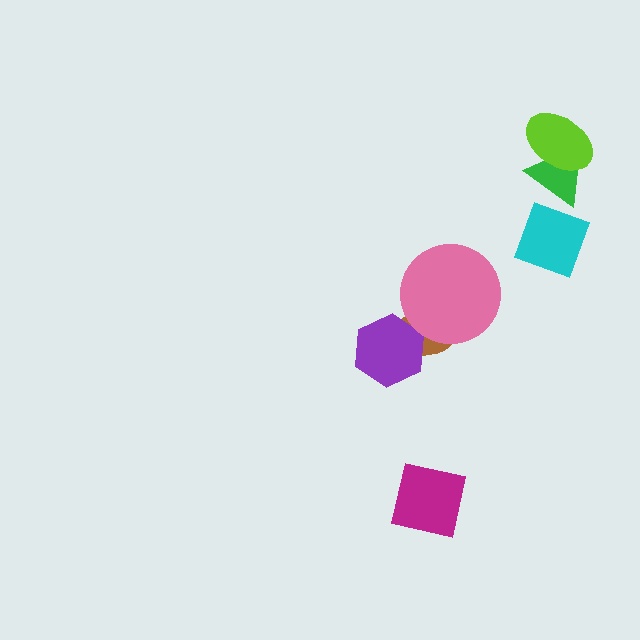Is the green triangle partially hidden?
Yes, it is partially covered by another shape.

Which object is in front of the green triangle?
The lime ellipse is in front of the green triangle.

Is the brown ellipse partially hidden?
Yes, it is partially covered by another shape.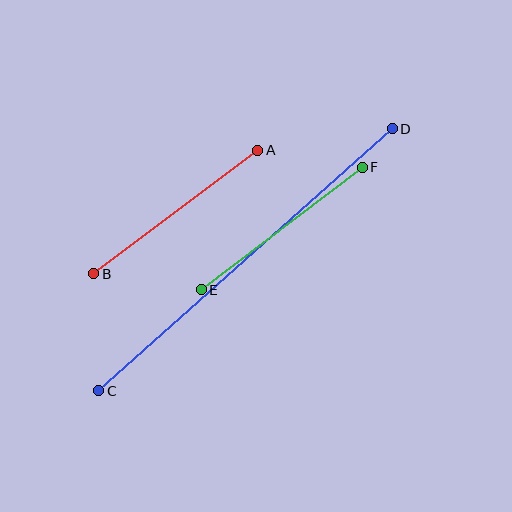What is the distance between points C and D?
The distance is approximately 393 pixels.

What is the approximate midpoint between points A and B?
The midpoint is at approximately (176, 212) pixels.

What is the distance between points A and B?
The distance is approximately 205 pixels.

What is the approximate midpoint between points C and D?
The midpoint is at approximately (245, 260) pixels.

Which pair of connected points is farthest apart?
Points C and D are farthest apart.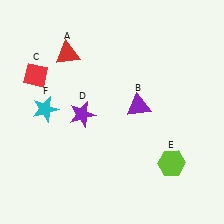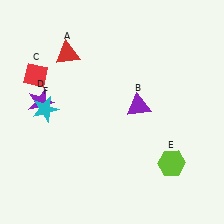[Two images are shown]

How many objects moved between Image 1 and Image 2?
1 object moved between the two images.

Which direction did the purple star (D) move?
The purple star (D) moved left.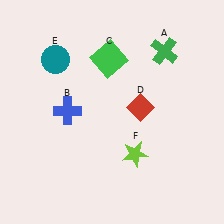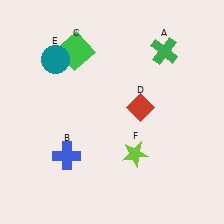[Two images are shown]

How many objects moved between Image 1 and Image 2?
2 objects moved between the two images.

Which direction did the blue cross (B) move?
The blue cross (B) moved down.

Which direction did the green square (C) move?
The green square (C) moved left.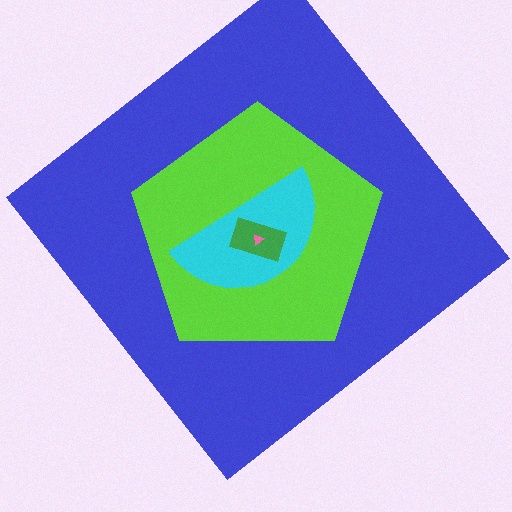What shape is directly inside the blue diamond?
The lime pentagon.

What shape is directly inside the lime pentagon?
The cyan semicircle.